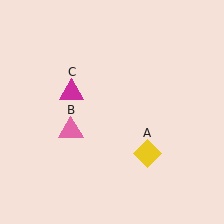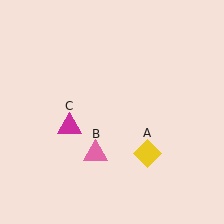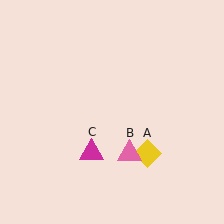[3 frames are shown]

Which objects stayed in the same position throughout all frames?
Yellow diamond (object A) remained stationary.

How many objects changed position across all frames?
2 objects changed position: pink triangle (object B), magenta triangle (object C).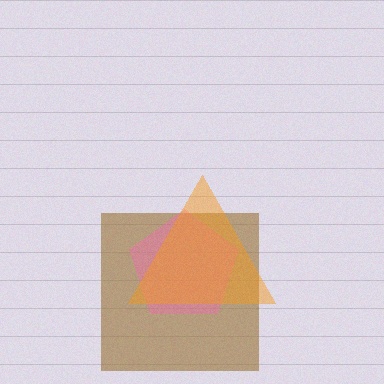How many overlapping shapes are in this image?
There are 3 overlapping shapes in the image.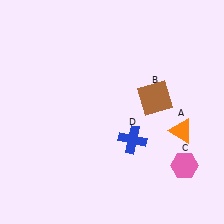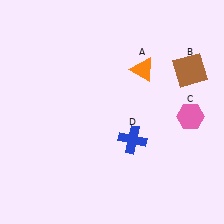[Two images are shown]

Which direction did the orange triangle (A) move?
The orange triangle (A) moved up.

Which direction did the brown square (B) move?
The brown square (B) moved right.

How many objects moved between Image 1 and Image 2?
3 objects moved between the two images.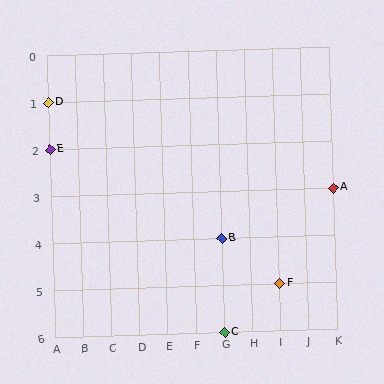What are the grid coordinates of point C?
Point C is at grid coordinates (G, 6).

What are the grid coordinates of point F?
Point F is at grid coordinates (I, 5).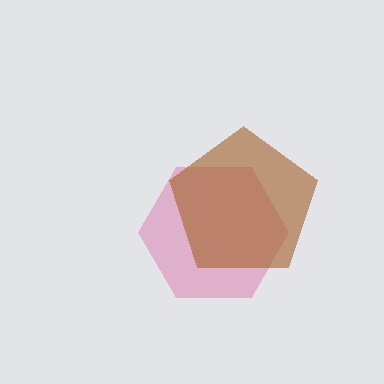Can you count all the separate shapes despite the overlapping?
Yes, there are 2 separate shapes.